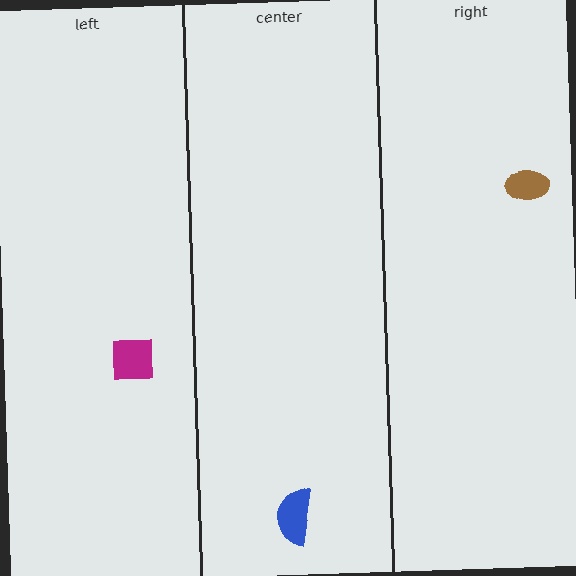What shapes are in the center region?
The blue semicircle.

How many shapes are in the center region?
1.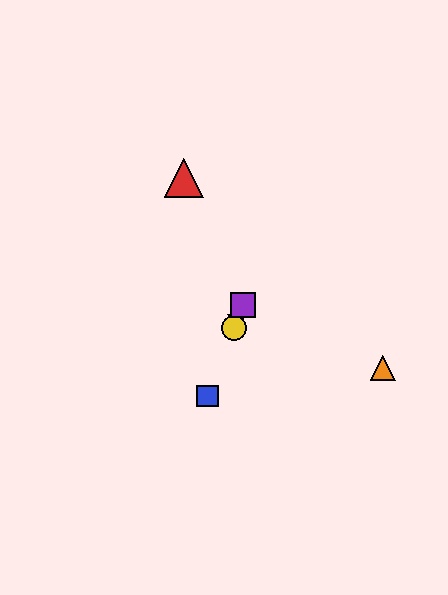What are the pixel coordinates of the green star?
The green star is at (238, 318).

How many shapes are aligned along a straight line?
4 shapes (the blue square, the green star, the yellow circle, the purple square) are aligned along a straight line.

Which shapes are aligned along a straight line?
The blue square, the green star, the yellow circle, the purple square are aligned along a straight line.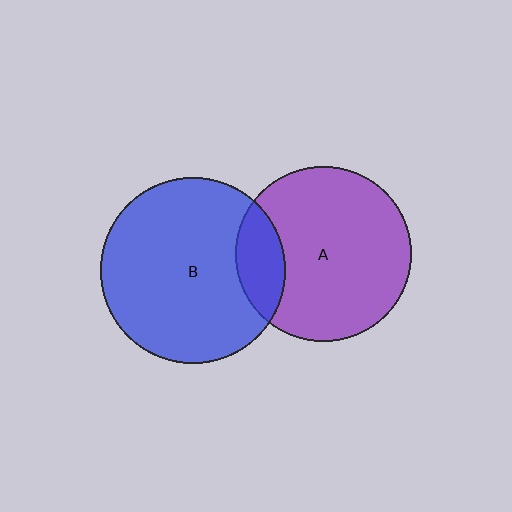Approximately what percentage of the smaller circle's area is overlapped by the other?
Approximately 15%.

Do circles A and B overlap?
Yes.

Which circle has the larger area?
Circle B (blue).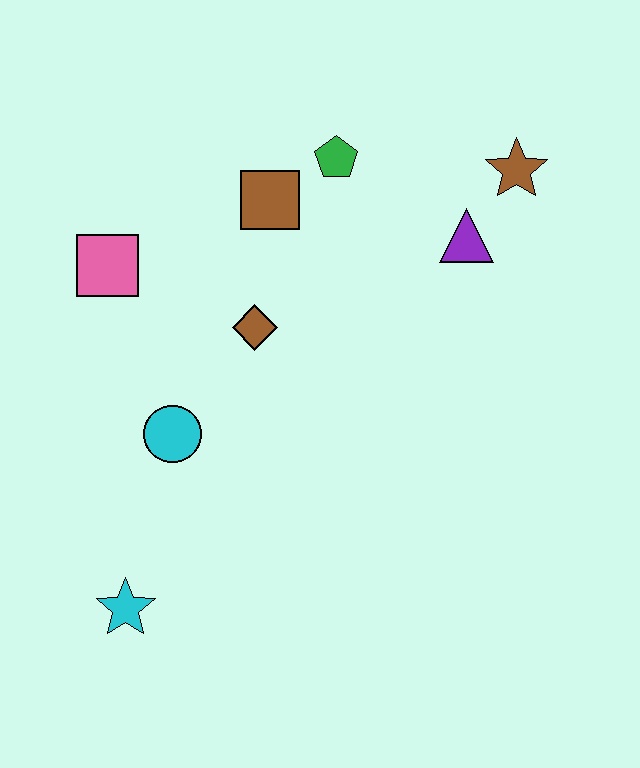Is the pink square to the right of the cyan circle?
No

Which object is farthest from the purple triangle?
The cyan star is farthest from the purple triangle.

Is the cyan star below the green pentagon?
Yes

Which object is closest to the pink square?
The brown diamond is closest to the pink square.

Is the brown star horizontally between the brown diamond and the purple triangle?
No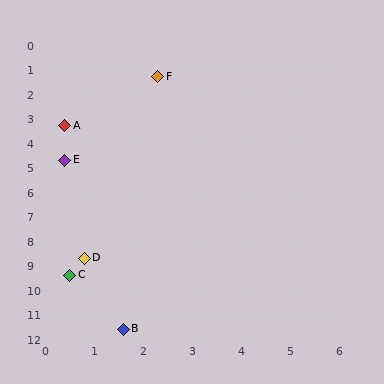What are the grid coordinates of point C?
Point C is at approximately (0.5, 9.4).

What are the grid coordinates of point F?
Point F is at approximately (2.3, 1.3).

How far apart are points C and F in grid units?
Points C and F are about 8.3 grid units apart.